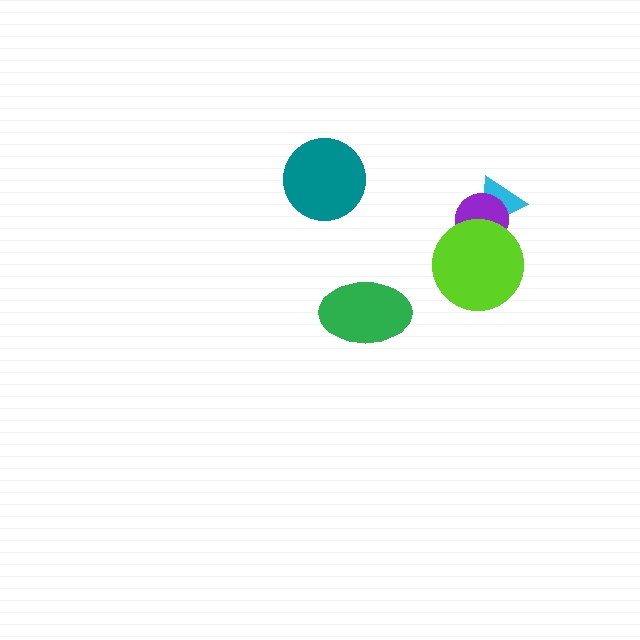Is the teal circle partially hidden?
No, no other shape covers it.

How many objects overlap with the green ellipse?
0 objects overlap with the green ellipse.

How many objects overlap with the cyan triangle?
2 objects overlap with the cyan triangle.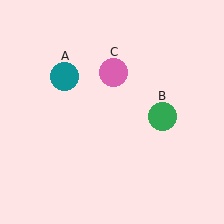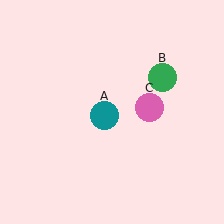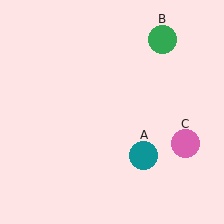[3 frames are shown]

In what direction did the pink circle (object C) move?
The pink circle (object C) moved down and to the right.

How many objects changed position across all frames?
3 objects changed position: teal circle (object A), green circle (object B), pink circle (object C).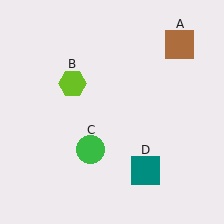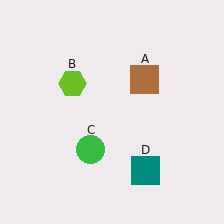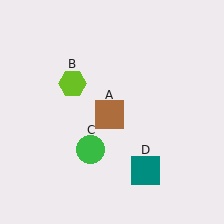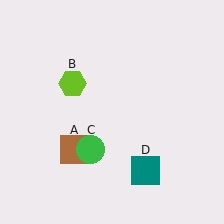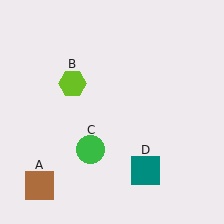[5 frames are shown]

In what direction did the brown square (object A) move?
The brown square (object A) moved down and to the left.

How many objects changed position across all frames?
1 object changed position: brown square (object A).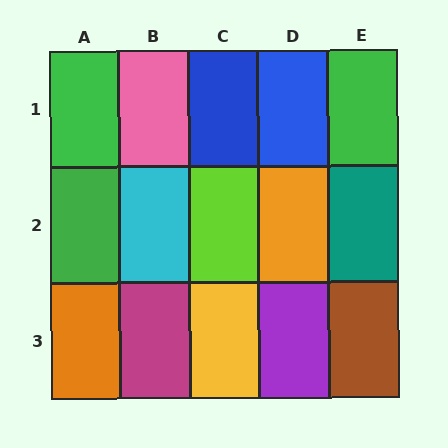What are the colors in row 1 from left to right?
Green, pink, blue, blue, green.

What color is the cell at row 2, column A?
Green.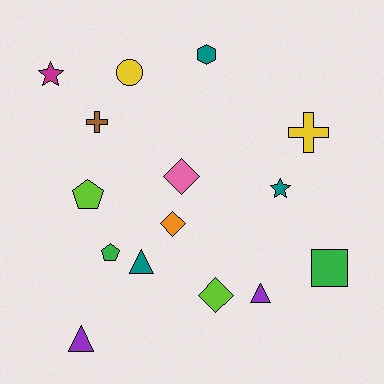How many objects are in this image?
There are 15 objects.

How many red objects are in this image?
There are no red objects.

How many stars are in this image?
There are 2 stars.